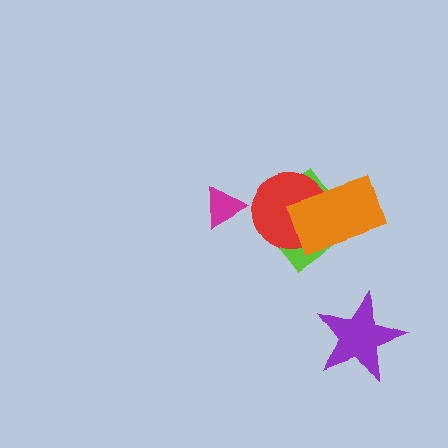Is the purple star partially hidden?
No, no other shape covers it.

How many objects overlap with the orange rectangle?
2 objects overlap with the orange rectangle.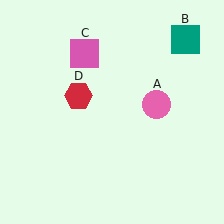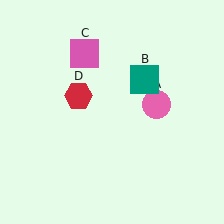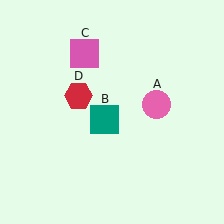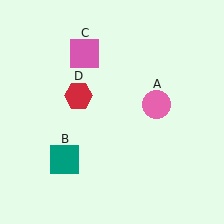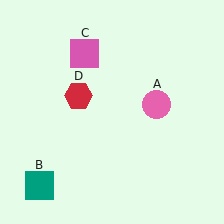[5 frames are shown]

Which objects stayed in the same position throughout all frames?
Pink circle (object A) and pink square (object C) and red hexagon (object D) remained stationary.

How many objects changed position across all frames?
1 object changed position: teal square (object B).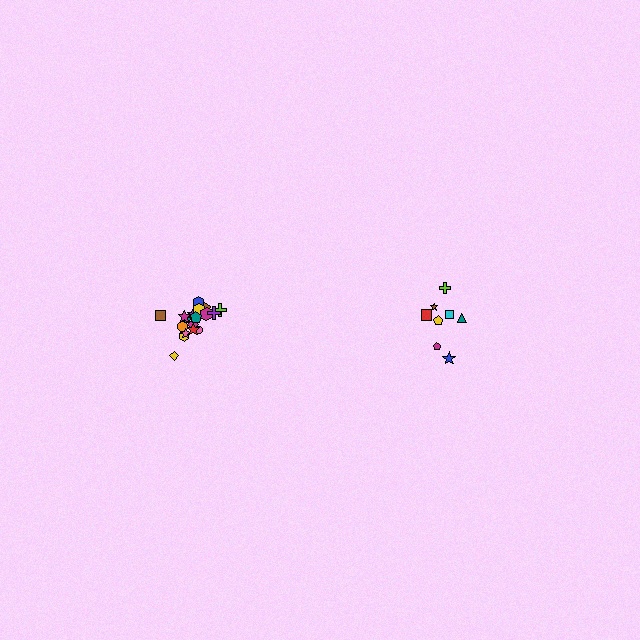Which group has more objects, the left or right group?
The left group.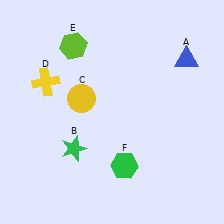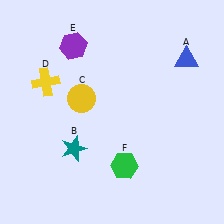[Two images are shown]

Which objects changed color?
B changed from green to teal. E changed from lime to purple.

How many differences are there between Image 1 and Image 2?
There are 2 differences between the two images.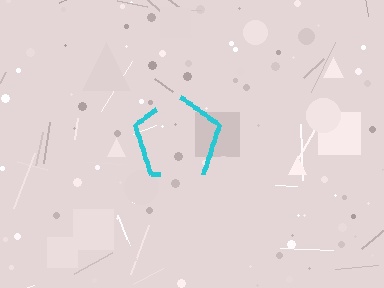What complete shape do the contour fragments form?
The contour fragments form a pentagon.